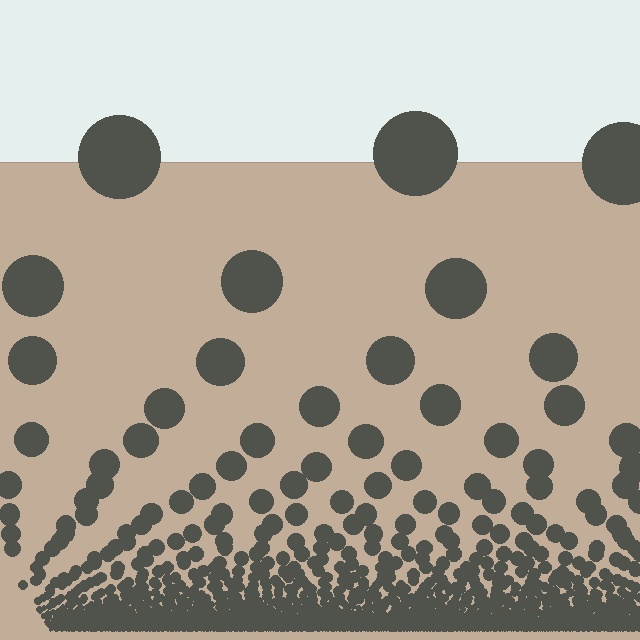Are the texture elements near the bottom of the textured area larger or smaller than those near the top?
Smaller. The gradient is inverted — elements near the bottom are smaller and denser.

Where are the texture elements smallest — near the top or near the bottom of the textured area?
Near the bottom.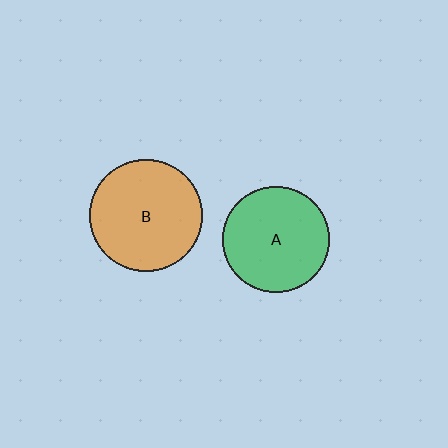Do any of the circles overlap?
No, none of the circles overlap.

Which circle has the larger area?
Circle B (orange).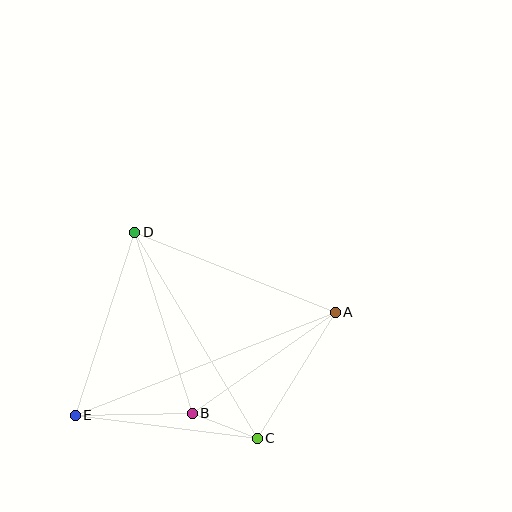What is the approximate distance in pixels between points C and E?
The distance between C and E is approximately 183 pixels.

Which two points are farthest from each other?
Points A and E are farthest from each other.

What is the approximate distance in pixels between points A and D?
The distance between A and D is approximately 216 pixels.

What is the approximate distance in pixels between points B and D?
The distance between B and D is approximately 190 pixels.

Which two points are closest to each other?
Points B and C are closest to each other.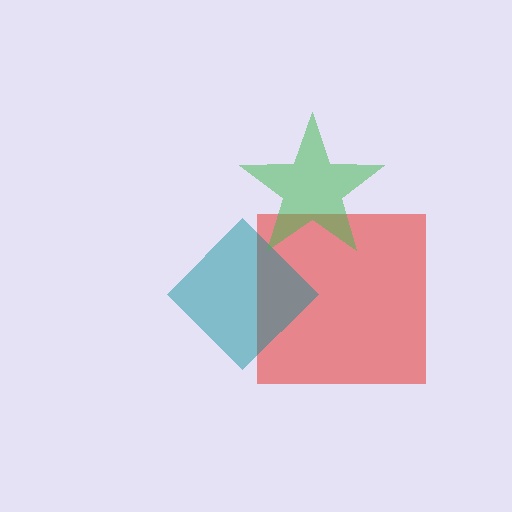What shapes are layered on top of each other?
The layered shapes are: a red square, a teal diamond, a green star.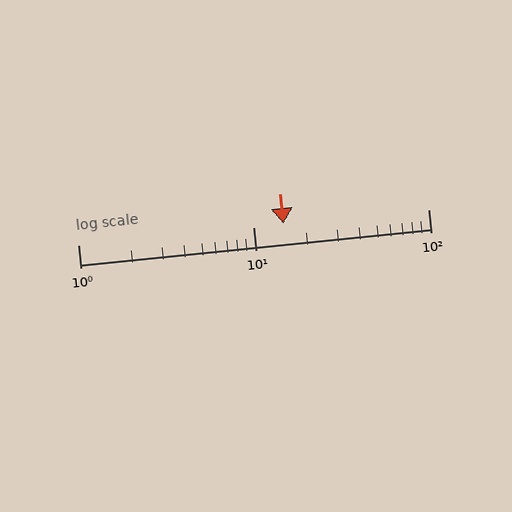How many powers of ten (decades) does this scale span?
The scale spans 2 decades, from 1 to 100.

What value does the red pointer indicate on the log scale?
The pointer indicates approximately 15.